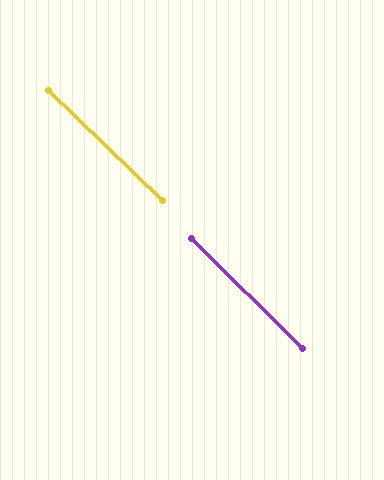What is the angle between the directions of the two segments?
Approximately 1 degree.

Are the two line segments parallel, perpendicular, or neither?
Parallel — their directions differ by only 0.7°.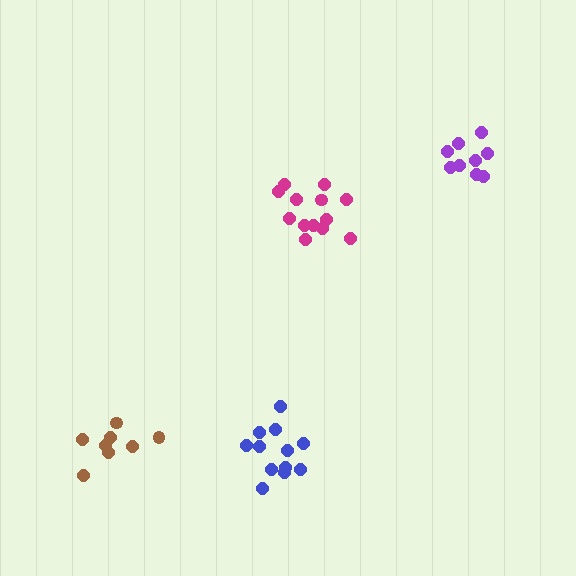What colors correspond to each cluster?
The clusters are colored: blue, purple, magenta, brown.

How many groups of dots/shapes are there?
There are 4 groups.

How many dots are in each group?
Group 1: 12 dots, Group 2: 9 dots, Group 3: 13 dots, Group 4: 8 dots (42 total).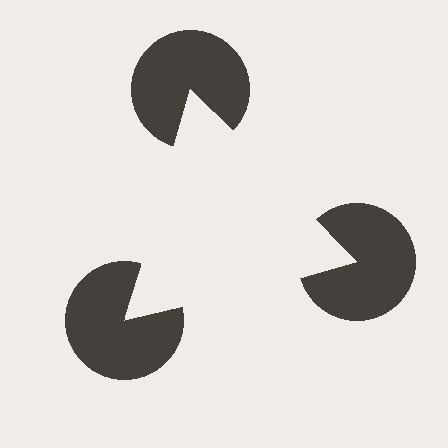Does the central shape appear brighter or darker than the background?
It typically appears slightly brighter than the background, even though no actual brightness change is drawn.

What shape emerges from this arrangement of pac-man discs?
An illusory triangle — its edges are inferred from the aligned wedge cuts in the pac-man discs, not physically drawn.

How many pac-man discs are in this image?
There are 3 — one at each vertex of the illusory triangle.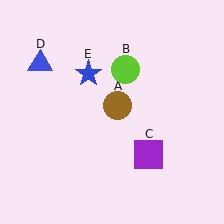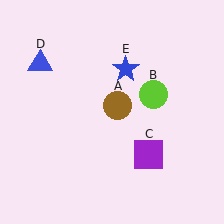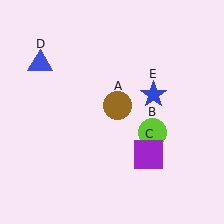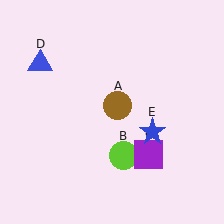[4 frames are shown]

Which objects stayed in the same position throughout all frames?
Brown circle (object A) and purple square (object C) and blue triangle (object D) remained stationary.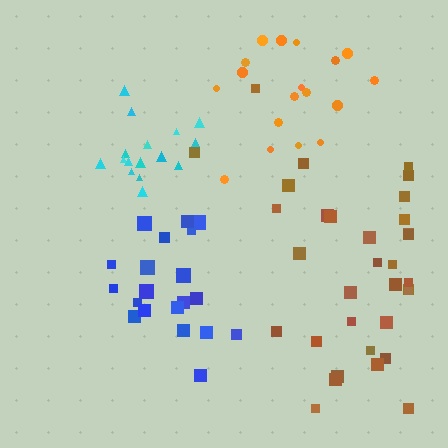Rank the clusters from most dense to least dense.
cyan, blue, orange, brown.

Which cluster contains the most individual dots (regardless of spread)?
Brown (33).